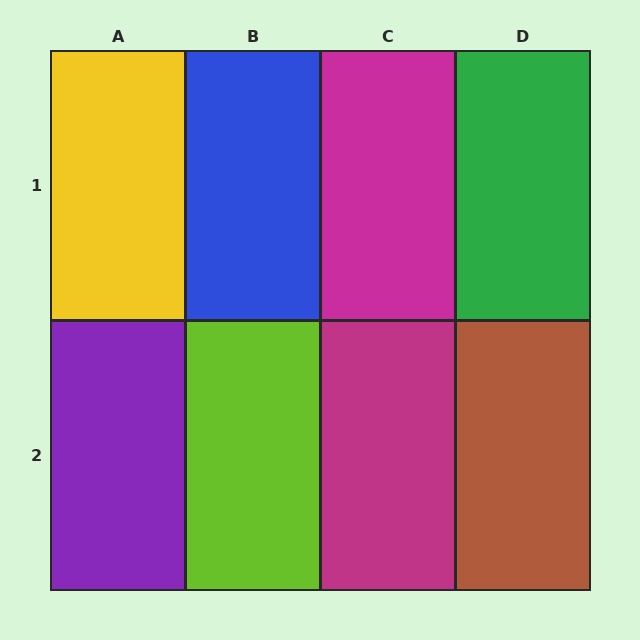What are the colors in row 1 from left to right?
Yellow, blue, magenta, green.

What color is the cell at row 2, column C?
Magenta.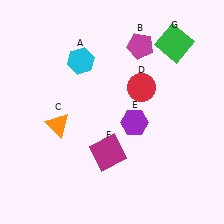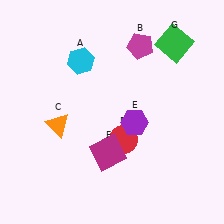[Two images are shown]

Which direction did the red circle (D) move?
The red circle (D) moved down.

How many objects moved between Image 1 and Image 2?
1 object moved between the two images.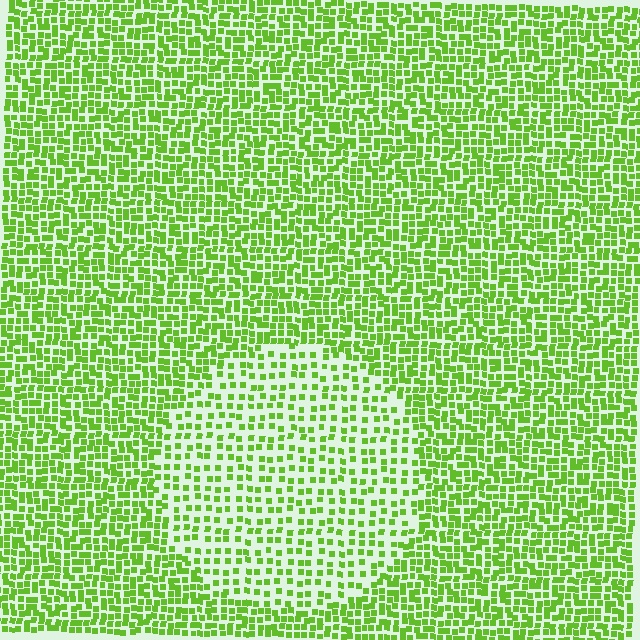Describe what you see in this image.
The image contains small lime elements arranged at two different densities. A circle-shaped region is visible where the elements are less densely packed than the surrounding area.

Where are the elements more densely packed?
The elements are more densely packed outside the circle boundary.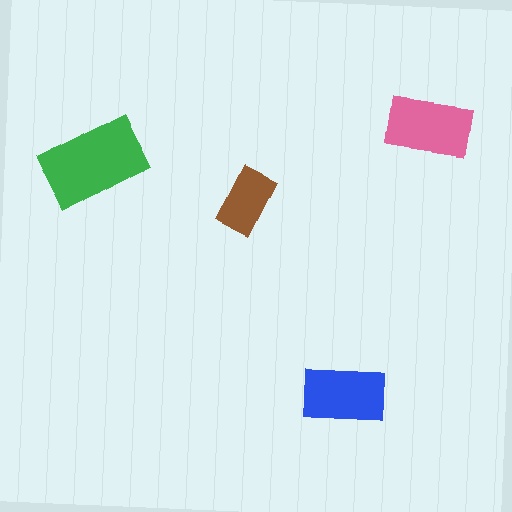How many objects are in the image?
There are 4 objects in the image.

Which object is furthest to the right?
The pink rectangle is rightmost.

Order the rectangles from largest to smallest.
the green one, the pink one, the blue one, the brown one.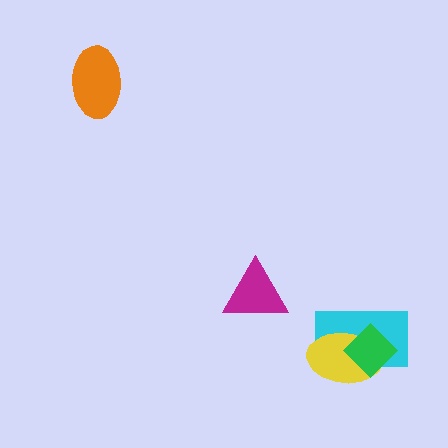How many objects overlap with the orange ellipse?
0 objects overlap with the orange ellipse.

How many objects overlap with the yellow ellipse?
2 objects overlap with the yellow ellipse.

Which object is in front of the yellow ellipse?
The green diamond is in front of the yellow ellipse.